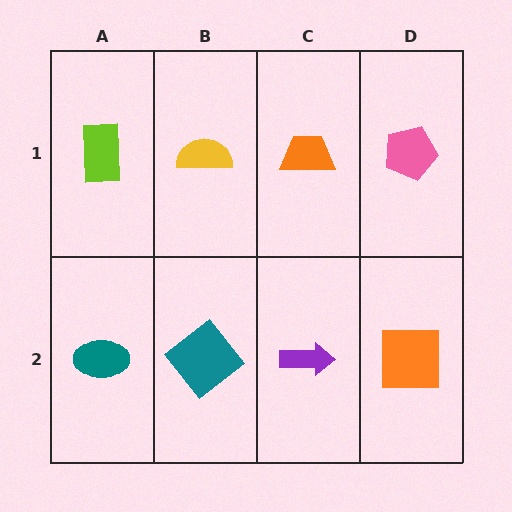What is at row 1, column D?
A pink pentagon.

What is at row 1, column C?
An orange trapezoid.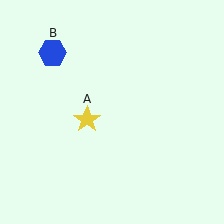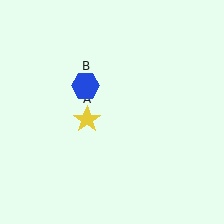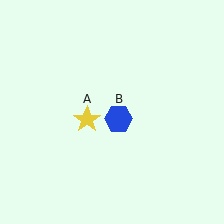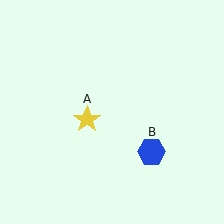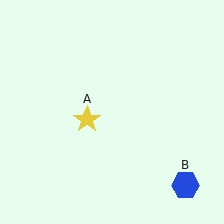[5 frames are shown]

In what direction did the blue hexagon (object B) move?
The blue hexagon (object B) moved down and to the right.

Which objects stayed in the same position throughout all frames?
Yellow star (object A) remained stationary.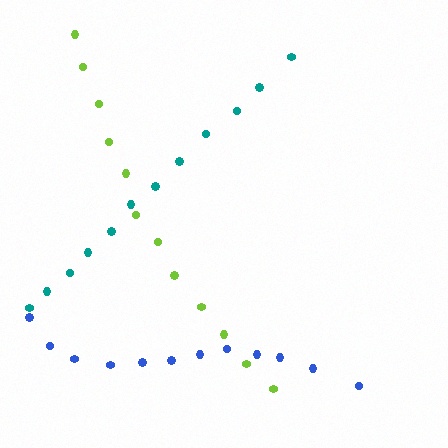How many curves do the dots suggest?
There are 3 distinct paths.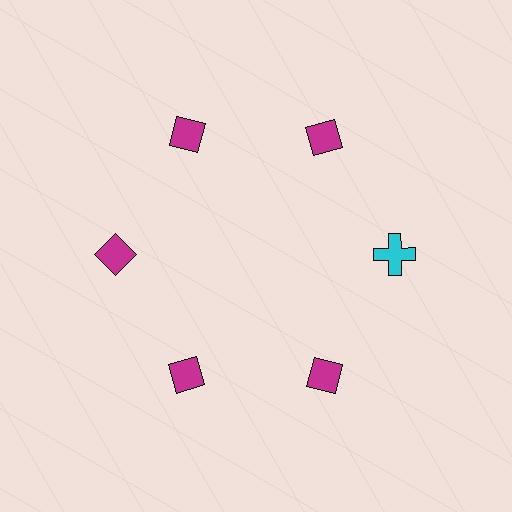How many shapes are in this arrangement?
There are 6 shapes arranged in a ring pattern.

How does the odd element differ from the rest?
It differs in both color (cyan instead of magenta) and shape (cross instead of diamond).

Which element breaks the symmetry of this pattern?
The cyan cross at roughly the 3 o'clock position breaks the symmetry. All other shapes are magenta diamonds.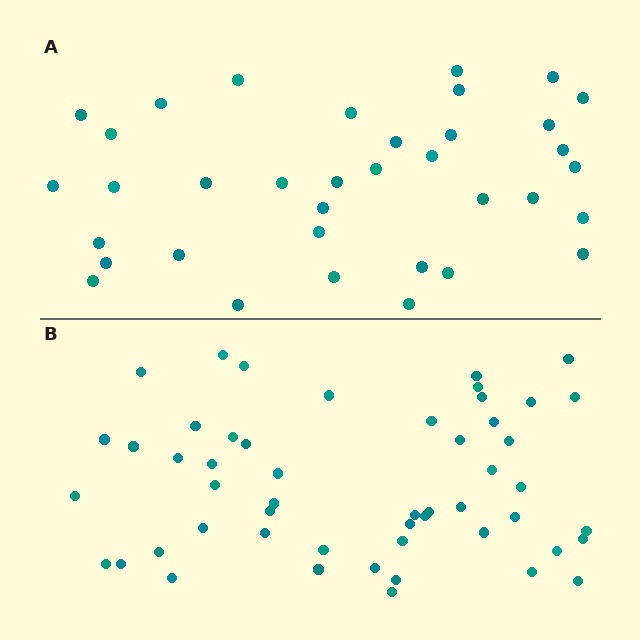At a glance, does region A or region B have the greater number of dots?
Region B (the bottom region) has more dots.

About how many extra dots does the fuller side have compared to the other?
Region B has approximately 15 more dots than region A.